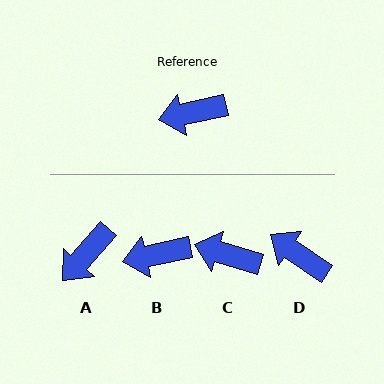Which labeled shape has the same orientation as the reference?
B.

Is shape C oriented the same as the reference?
No, it is off by about 29 degrees.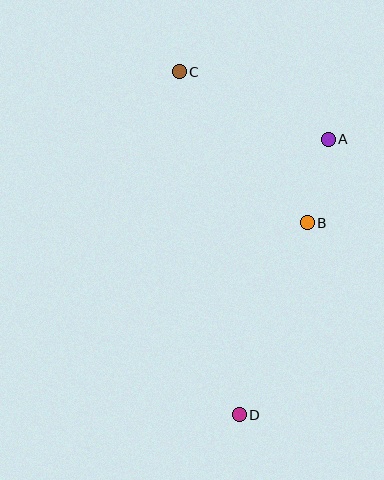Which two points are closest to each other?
Points A and B are closest to each other.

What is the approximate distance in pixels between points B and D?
The distance between B and D is approximately 204 pixels.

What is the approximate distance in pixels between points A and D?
The distance between A and D is approximately 289 pixels.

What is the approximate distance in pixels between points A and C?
The distance between A and C is approximately 163 pixels.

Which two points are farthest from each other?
Points C and D are farthest from each other.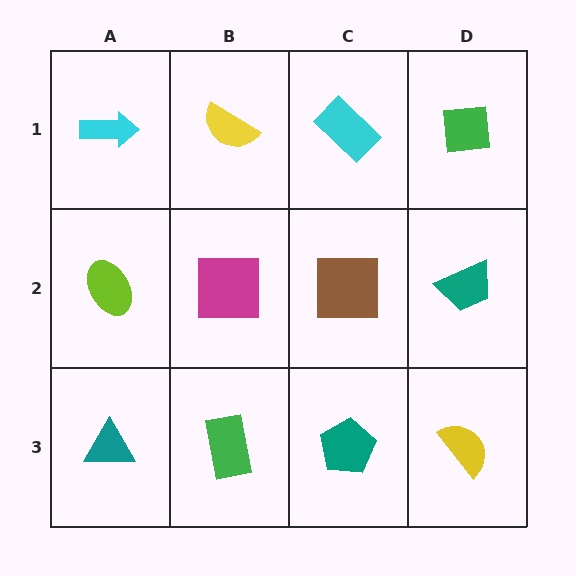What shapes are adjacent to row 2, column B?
A yellow semicircle (row 1, column B), a green rectangle (row 3, column B), a lime ellipse (row 2, column A), a brown square (row 2, column C).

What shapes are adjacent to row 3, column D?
A teal trapezoid (row 2, column D), a teal pentagon (row 3, column C).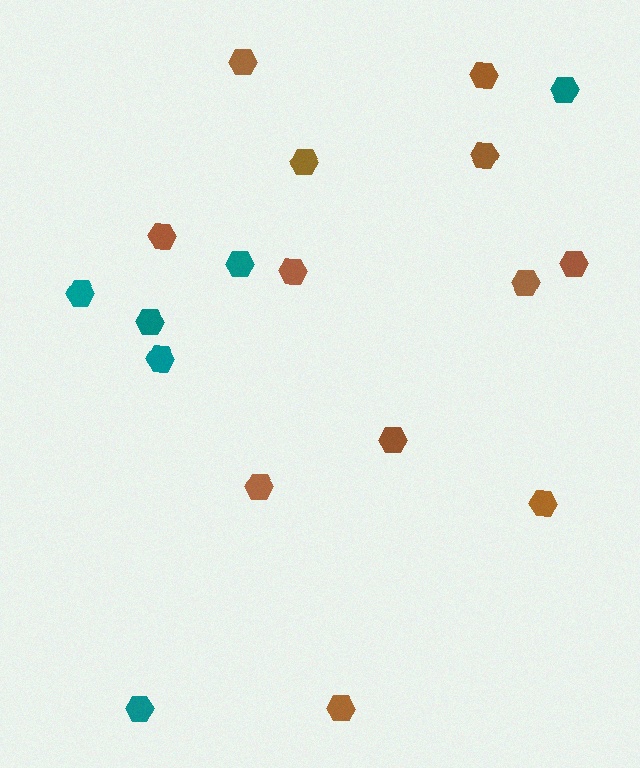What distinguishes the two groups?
There are 2 groups: one group of teal hexagons (6) and one group of brown hexagons (12).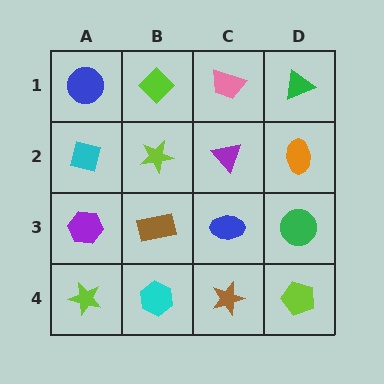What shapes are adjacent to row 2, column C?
A pink trapezoid (row 1, column C), a blue ellipse (row 3, column C), a lime star (row 2, column B), an orange ellipse (row 2, column D).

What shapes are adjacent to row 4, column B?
A brown rectangle (row 3, column B), a lime star (row 4, column A), a brown star (row 4, column C).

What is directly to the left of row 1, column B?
A blue circle.